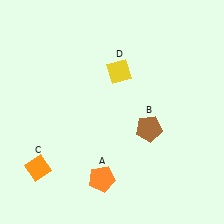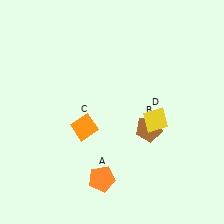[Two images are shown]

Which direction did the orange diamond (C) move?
The orange diamond (C) moved right.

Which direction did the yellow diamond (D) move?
The yellow diamond (D) moved down.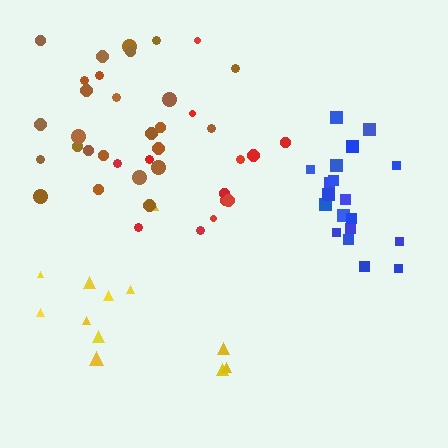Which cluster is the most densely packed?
Blue.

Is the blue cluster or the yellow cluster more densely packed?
Blue.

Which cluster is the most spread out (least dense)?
Red.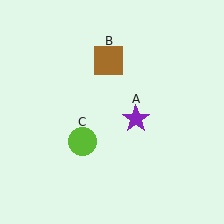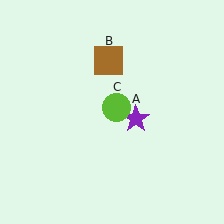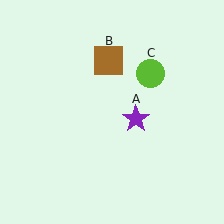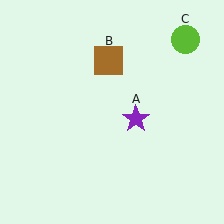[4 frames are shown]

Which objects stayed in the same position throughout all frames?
Purple star (object A) and brown square (object B) remained stationary.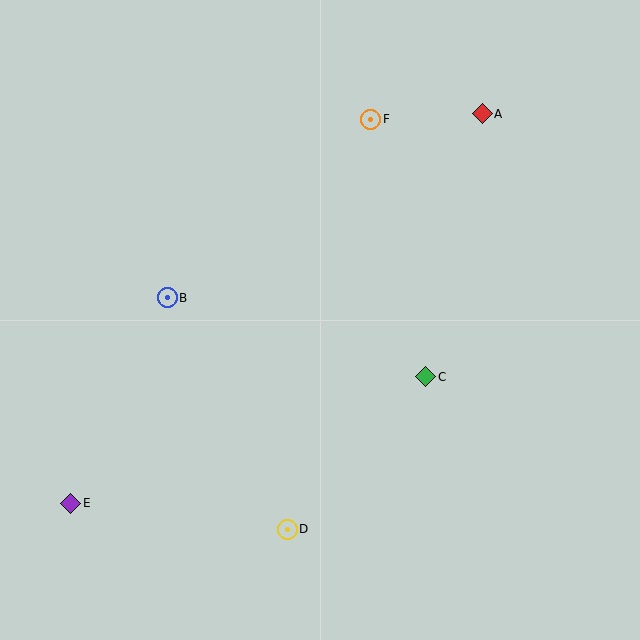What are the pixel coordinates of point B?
Point B is at (167, 298).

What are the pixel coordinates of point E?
Point E is at (71, 503).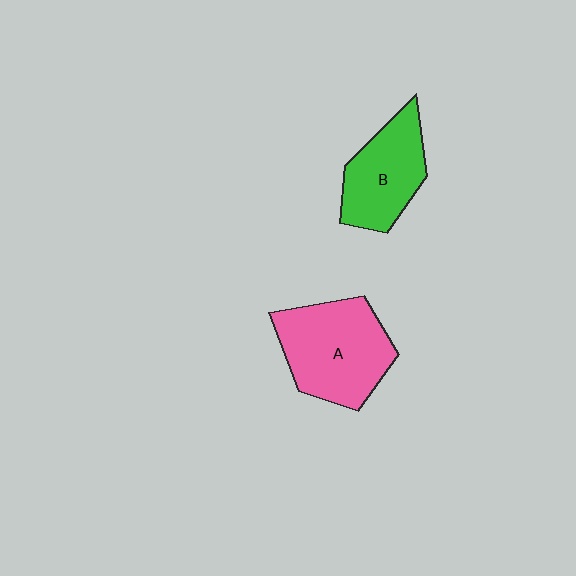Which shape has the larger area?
Shape A (pink).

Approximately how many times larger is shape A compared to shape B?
Approximately 1.3 times.